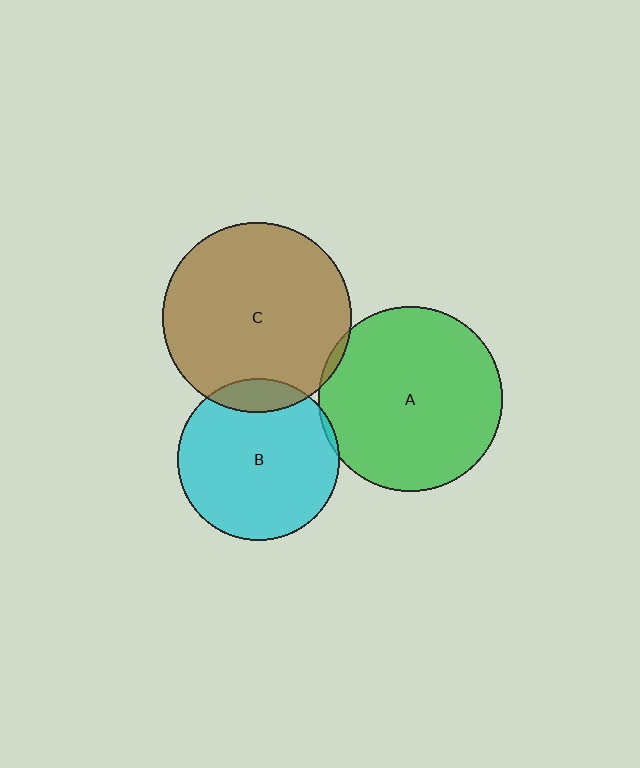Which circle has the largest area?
Circle C (brown).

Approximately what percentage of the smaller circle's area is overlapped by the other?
Approximately 10%.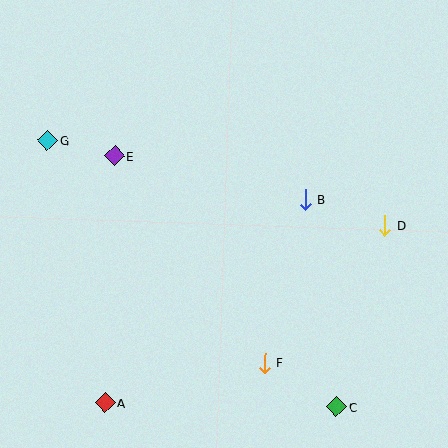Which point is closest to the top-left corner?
Point G is closest to the top-left corner.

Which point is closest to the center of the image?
Point B at (305, 199) is closest to the center.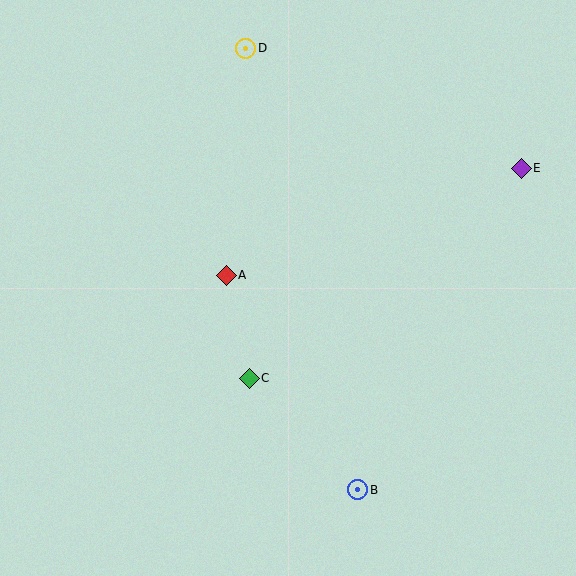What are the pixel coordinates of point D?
Point D is at (246, 48).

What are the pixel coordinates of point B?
Point B is at (358, 490).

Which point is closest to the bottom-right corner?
Point B is closest to the bottom-right corner.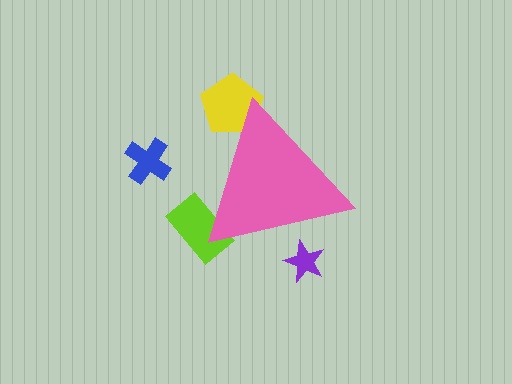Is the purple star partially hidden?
Yes, the purple star is partially hidden behind the pink triangle.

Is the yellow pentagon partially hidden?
Yes, the yellow pentagon is partially hidden behind the pink triangle.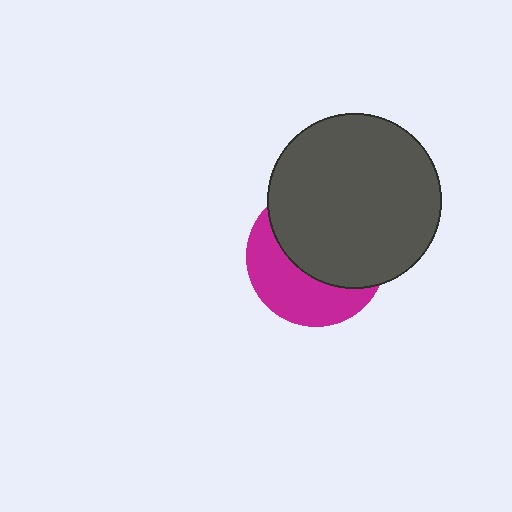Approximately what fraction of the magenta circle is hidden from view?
Roughly 59% of the magenta circle is hidden behind the dark gray circle.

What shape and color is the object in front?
The object in front is a dark gray circle.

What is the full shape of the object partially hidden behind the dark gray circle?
The partially hidden object is a magenta circle.